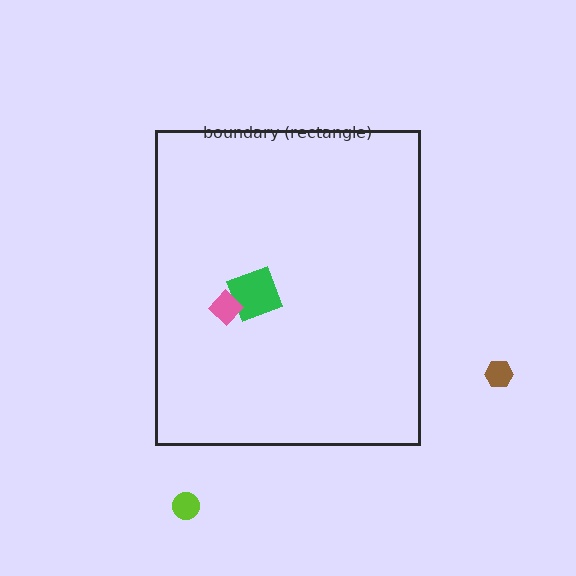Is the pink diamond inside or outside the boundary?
Inside.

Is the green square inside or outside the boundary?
Inside.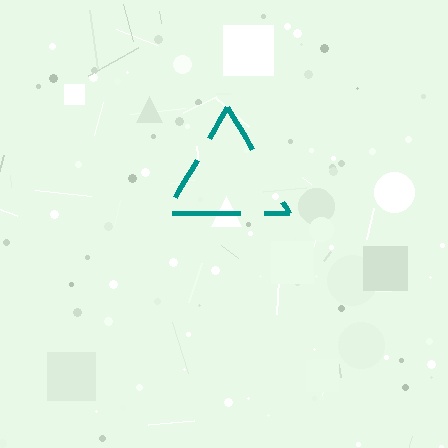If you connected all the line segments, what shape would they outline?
They would outline a triangle.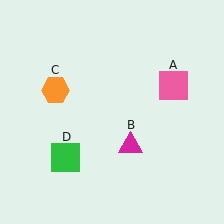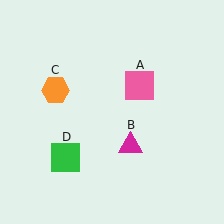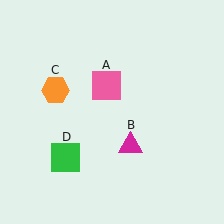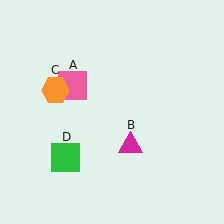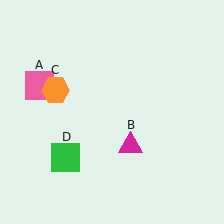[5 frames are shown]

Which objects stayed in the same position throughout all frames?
Magenta triangle (object B) and orange hexagon (object C) and green square (object D) remained stationary.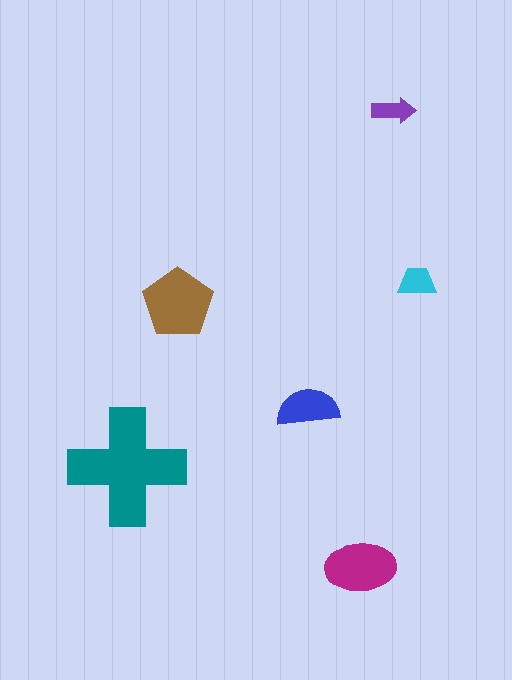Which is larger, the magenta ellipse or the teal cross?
The teal cross.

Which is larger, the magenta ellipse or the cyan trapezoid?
The magenta ellipse.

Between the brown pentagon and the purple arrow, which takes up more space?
The brown pentagon.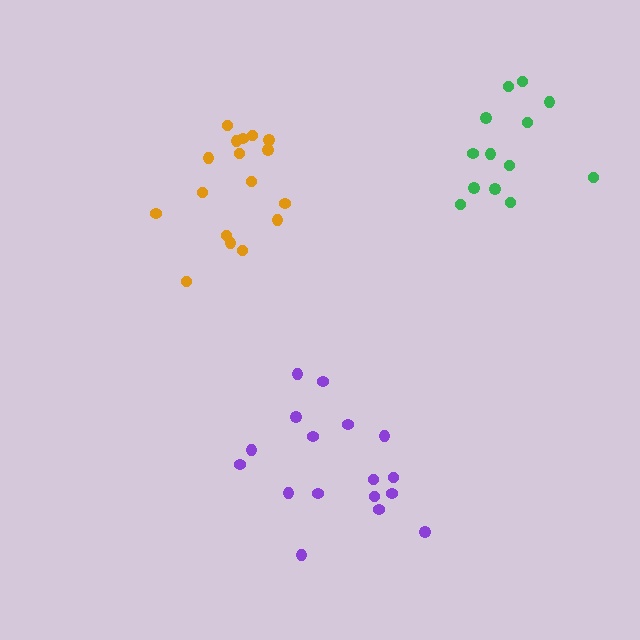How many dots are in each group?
Group 1: 17 dots, Group 2: 17 dots, Group 3: 13 dots (47 total).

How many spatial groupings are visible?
There are 3 spatial groupings.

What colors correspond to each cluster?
The clusters are colored: orange, purple, green.